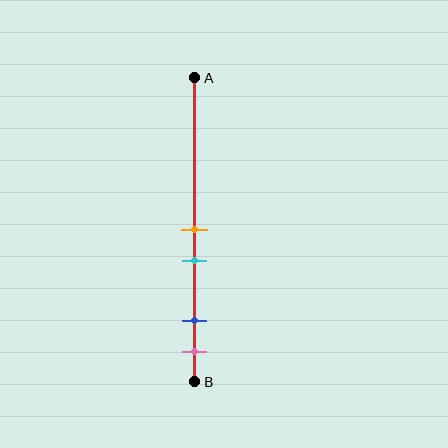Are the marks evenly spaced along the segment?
No, the marks are not evenly spaced.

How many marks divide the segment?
There are 4 marks dividing the segment.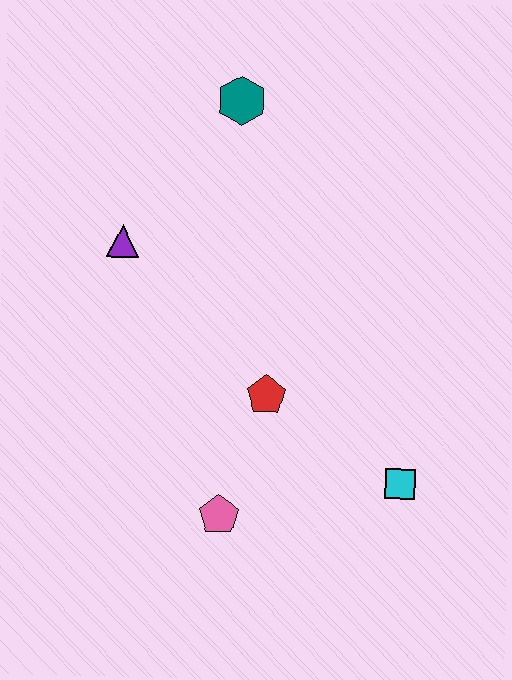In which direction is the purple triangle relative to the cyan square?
The purple triangle is to the left of the cyan square.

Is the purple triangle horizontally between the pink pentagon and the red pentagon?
No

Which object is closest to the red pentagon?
The pink pentagon is closest to the red pentagon.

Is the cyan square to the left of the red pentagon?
No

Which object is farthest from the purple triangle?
The cyan square is farthest from the purple triangle.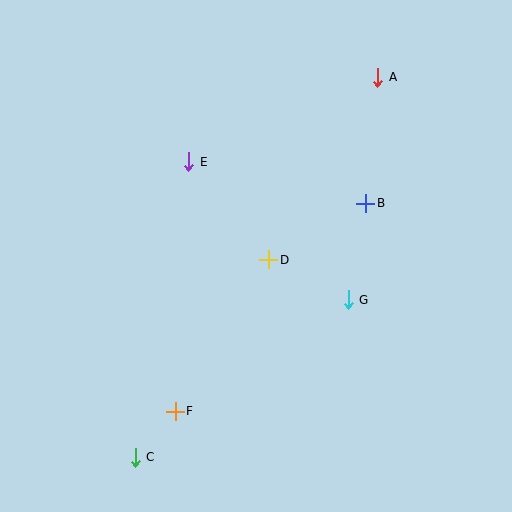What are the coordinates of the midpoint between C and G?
The midpoint between C and G is at (242, 378).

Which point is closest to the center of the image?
Point D at (269, 260) is closest to the center.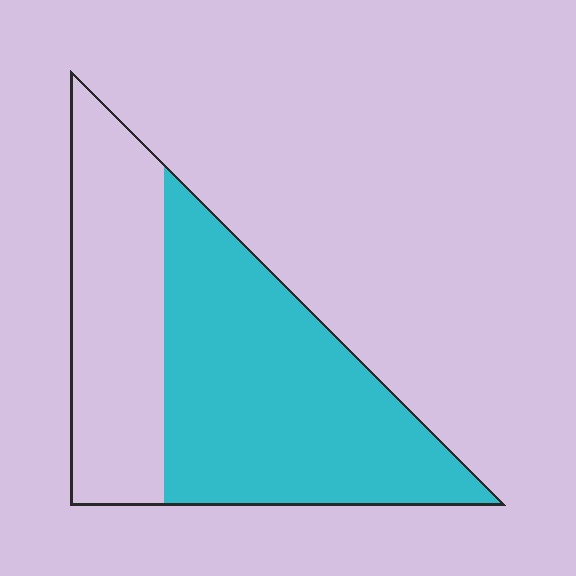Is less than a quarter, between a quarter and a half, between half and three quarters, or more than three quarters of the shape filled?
Between half and three quarters.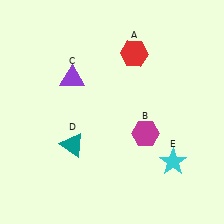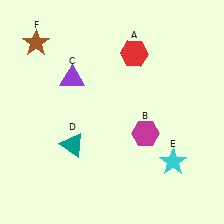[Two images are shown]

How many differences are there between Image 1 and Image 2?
There is 1 difference between the two images.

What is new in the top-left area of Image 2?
A brown star (F) was added in the top-left area of Image 2.